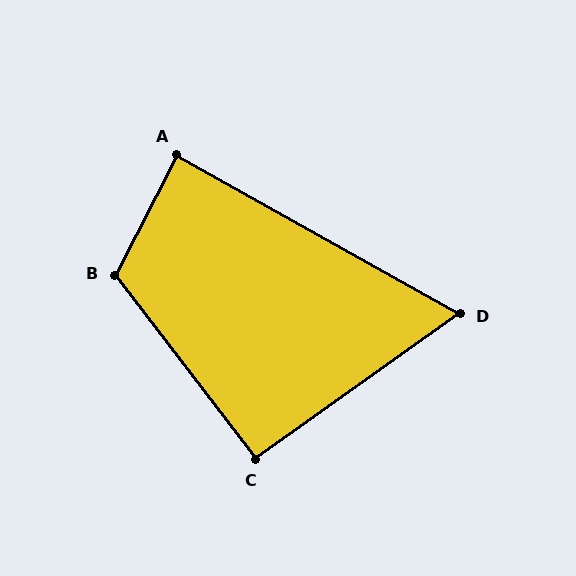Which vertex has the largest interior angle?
B, at approximately 115 degrees.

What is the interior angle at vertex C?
Approximately 92 degrees (approximately right).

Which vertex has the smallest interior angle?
D, at approximately 65 degrees.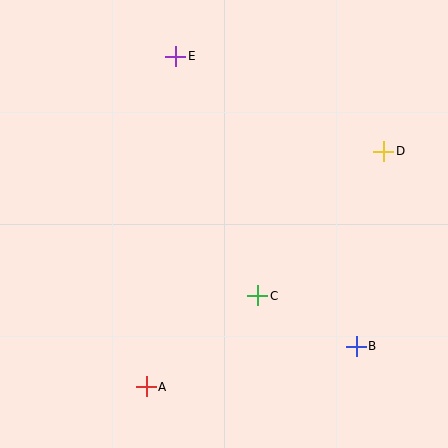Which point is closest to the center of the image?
Point C at (258, 296) is closest to the center.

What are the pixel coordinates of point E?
Point E is at (176, 56).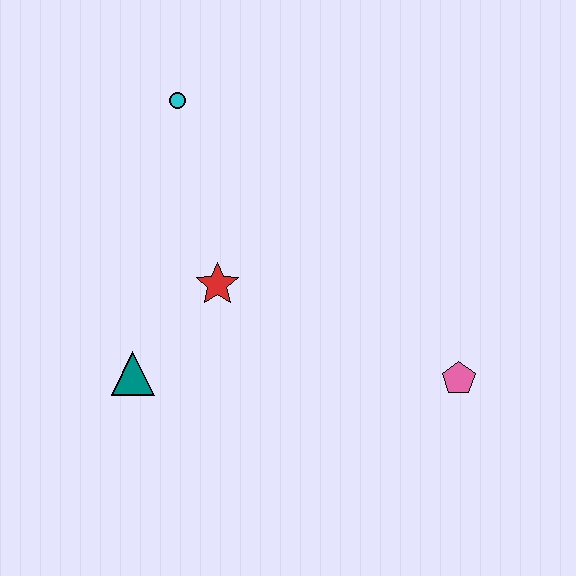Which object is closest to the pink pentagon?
The red star is closest to the pink pentagon.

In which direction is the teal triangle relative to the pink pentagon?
The teal triangle is to the left of the pink pentagon.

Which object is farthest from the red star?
The pink pentagon is farthest from the red star.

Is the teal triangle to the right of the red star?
No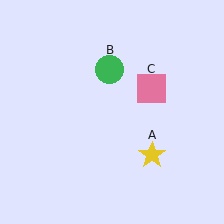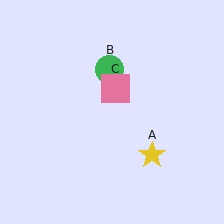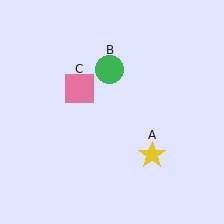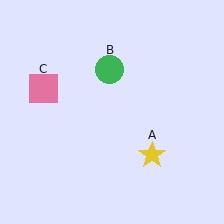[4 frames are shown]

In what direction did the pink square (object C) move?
The pink square (object C) moved left.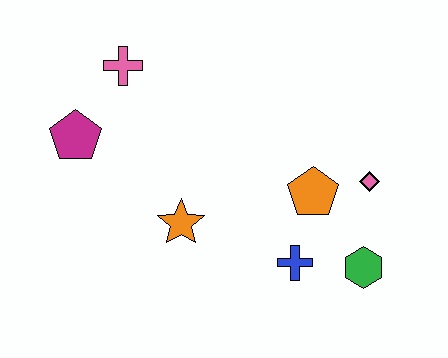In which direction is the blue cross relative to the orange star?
The blue cross is to the right of the orange star.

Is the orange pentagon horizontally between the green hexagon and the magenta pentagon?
Yes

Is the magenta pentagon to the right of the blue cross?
No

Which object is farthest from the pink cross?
The green hexagon is farthest from the pink cross.